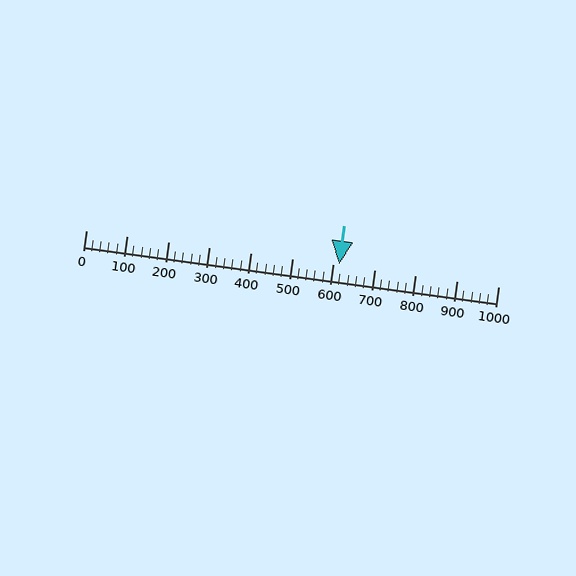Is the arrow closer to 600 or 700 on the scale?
The arrow is closer to 600.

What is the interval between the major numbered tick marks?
The major tick marks are spaced 100 units apart.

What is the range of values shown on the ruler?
The ruler shows values from 0 to 1000.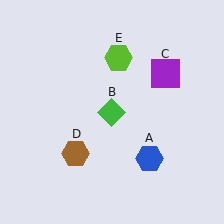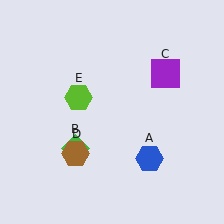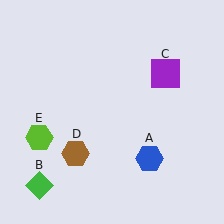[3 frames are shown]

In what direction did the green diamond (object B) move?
The green diamond (object B) moved down and to the left.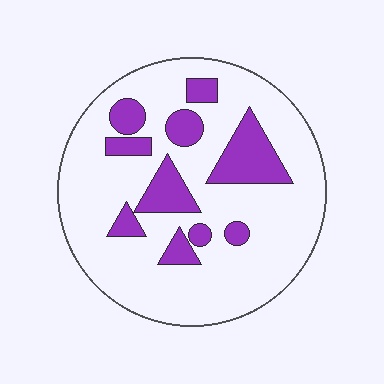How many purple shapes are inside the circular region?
10.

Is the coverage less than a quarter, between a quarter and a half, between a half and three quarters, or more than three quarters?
Less than a quarter.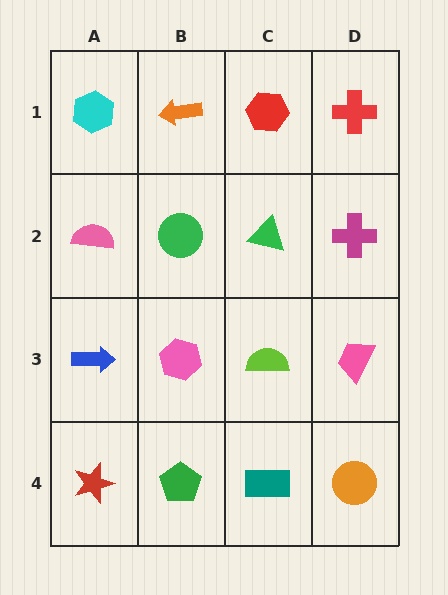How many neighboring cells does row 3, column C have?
4.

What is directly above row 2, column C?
A red hexagon.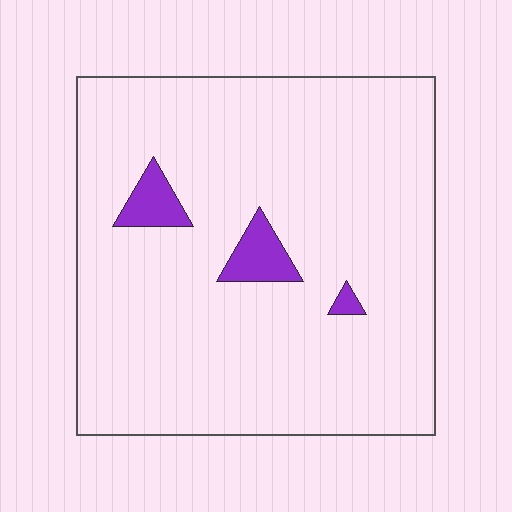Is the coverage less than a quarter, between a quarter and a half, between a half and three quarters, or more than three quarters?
Less than a quarter.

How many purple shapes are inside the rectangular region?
3.